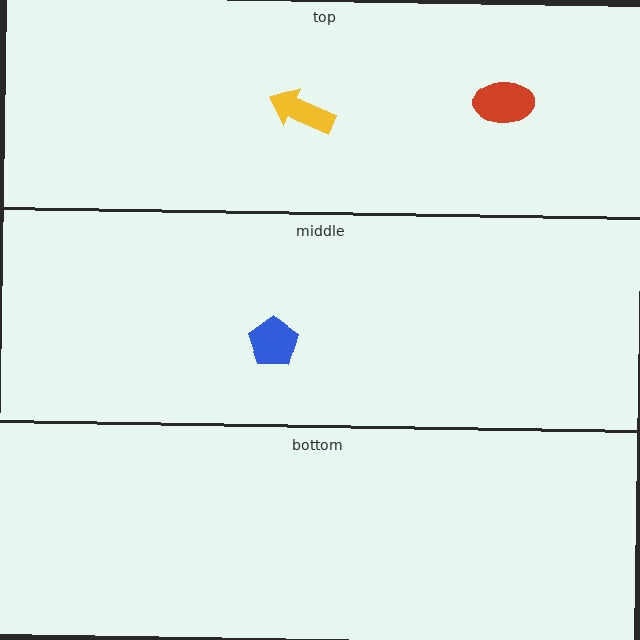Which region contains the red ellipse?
The top region.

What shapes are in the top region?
The yellow arrow, the red ellipse.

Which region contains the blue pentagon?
The middle region.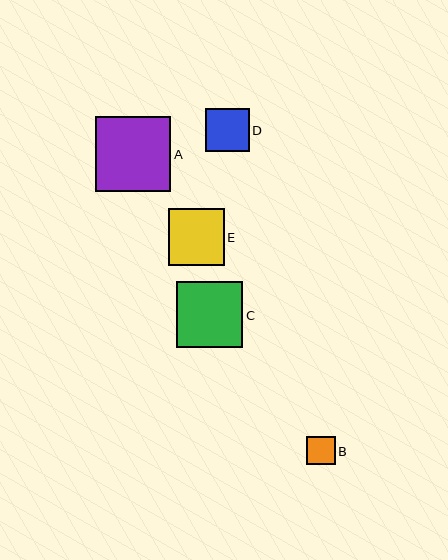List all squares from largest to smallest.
From largest to smallest: A, C, E, D, B.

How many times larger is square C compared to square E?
Square C is approximately 1.2 times the size of square E.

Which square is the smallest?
Square B is the smallest with a size of approximately 29 pixels.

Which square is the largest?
Square A is the largest with a size of approximately 76 pixels.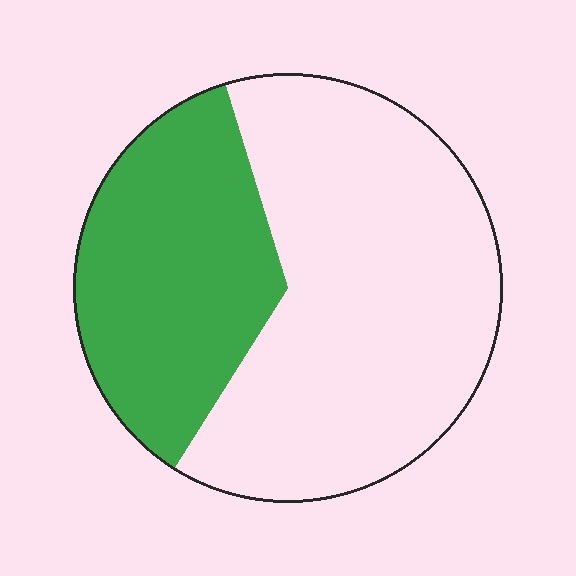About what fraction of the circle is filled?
About three eighths (3/8).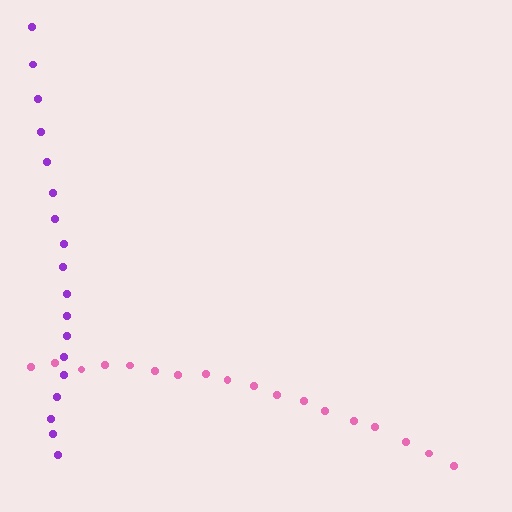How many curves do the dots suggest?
There are 2 distinct paths.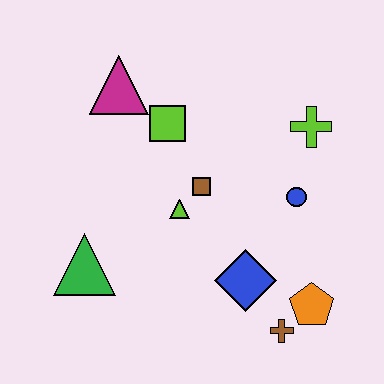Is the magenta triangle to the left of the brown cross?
Yes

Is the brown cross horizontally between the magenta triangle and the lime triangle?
No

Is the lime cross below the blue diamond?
No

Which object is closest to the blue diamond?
The brown cross is closest to the blue diamond.